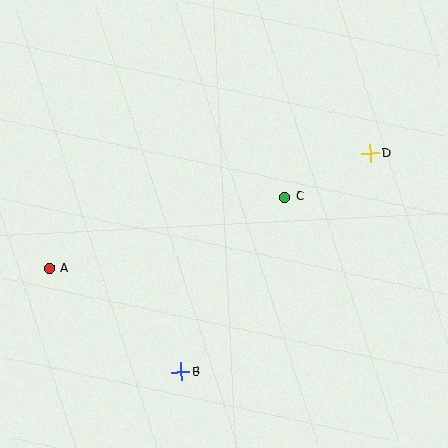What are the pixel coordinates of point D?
Point D is at (371, 153).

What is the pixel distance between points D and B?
The distance between D and B is 290 pixels.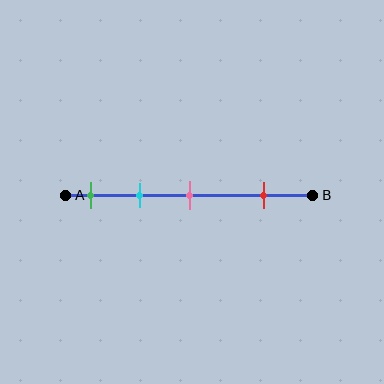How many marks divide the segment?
There are 4 marks dividing the segment.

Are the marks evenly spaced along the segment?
No, the marks are not evenly spaced.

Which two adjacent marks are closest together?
The green and cyan marks are the closest adjacent pair.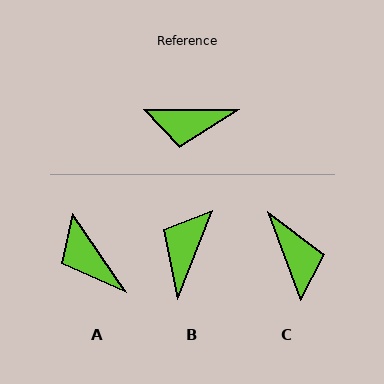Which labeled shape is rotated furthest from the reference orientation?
B, about 111 degrees away.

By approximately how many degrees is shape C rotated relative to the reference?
Approximately 111 degrees counter-clockwise.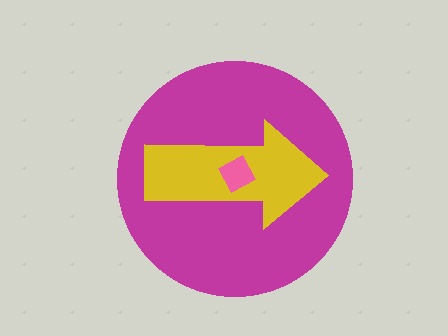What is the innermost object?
The pink diamond.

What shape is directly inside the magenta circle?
The yellow arrow.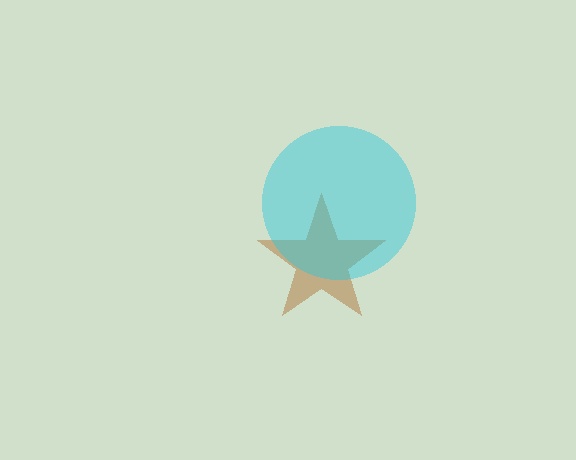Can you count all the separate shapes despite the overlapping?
Yes, there are 2 separate shapes.